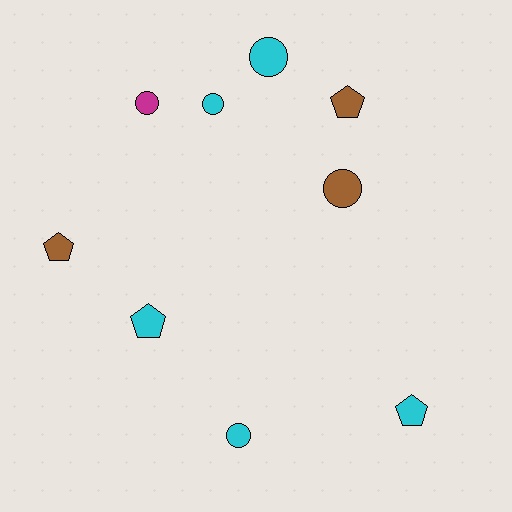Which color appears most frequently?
Cyan, with 5 objects.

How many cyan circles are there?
There are 3 cyan circles.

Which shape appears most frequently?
Circle, with 5 objects.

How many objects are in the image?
There are 9 objects.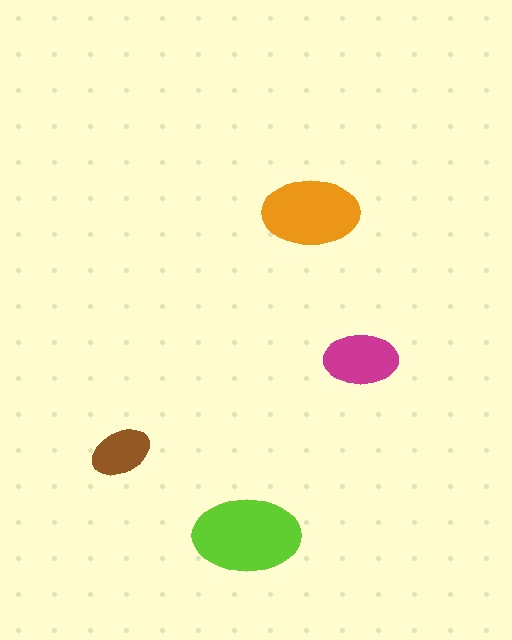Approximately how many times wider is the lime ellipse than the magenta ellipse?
About 1.5 times wider.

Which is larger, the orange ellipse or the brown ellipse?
The orange one.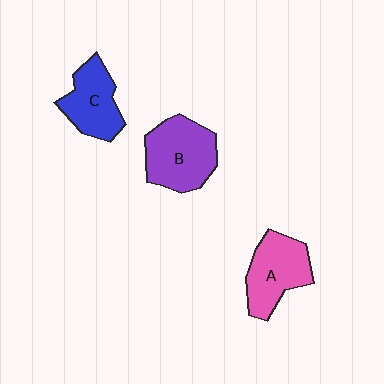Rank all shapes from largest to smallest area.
From largest to smallest: B (purple), A (pink), C (blue).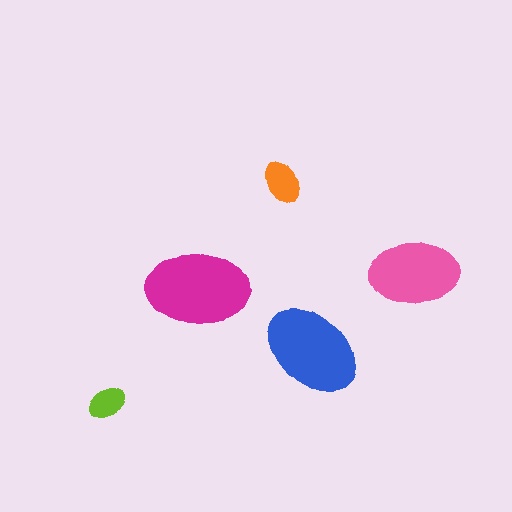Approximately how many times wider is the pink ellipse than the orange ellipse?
About 2 times wider.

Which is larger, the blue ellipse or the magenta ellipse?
The magenta one.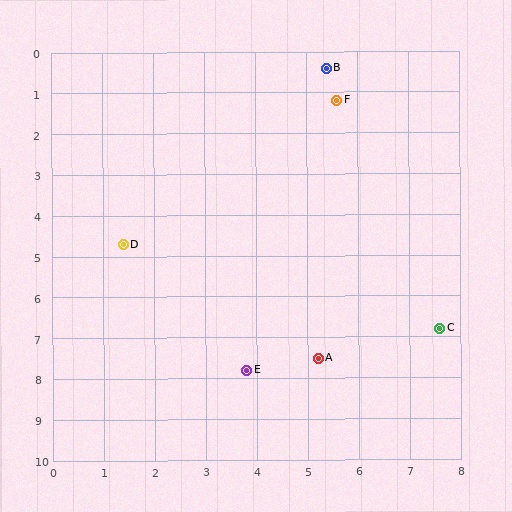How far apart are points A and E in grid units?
Points A and E are about 1.4 grid units apart.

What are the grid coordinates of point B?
Point B is at approximately (5.4, 0.4).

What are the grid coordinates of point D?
Point D is at approximately (1.4, 4.7).